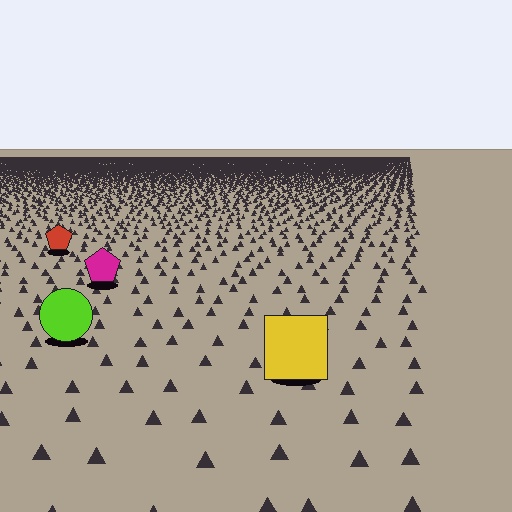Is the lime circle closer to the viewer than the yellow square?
No. The yellow square is closer — you can tell from the texture gradient: the ground texture is coarser near it.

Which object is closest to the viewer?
The yellow square is closest. The texture marks near it are larger and more spread out.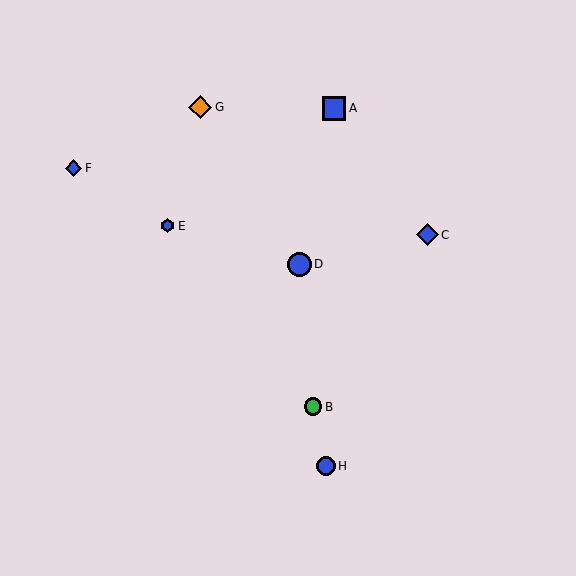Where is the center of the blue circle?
The center of the blue circle is at (326, 466).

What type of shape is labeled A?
Shape A is a blue square.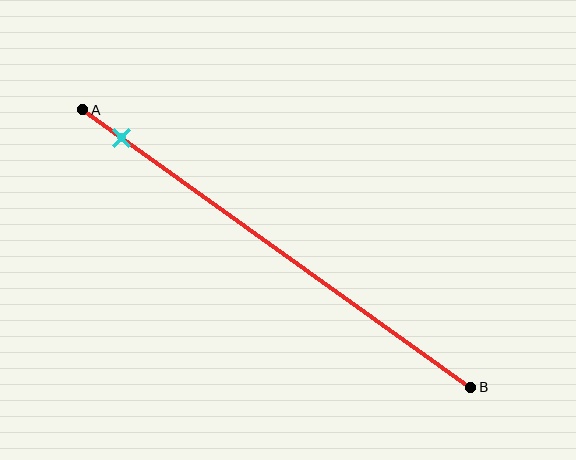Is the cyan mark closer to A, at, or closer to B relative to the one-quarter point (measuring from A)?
The cyan mark is closer to point A than the one-quarter point of segment AB.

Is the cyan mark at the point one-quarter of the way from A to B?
No, the mark is at about 10% from A, not at the 25% one-quarter point.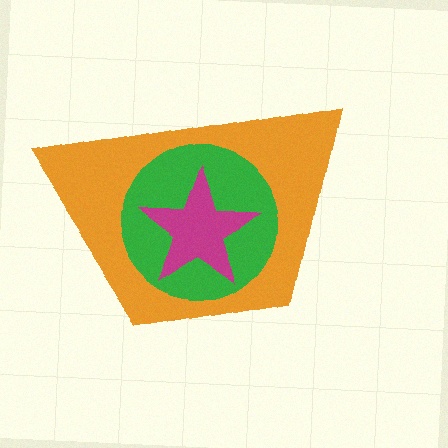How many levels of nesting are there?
3.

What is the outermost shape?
The orange trapezoid.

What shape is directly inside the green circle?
The magenta star.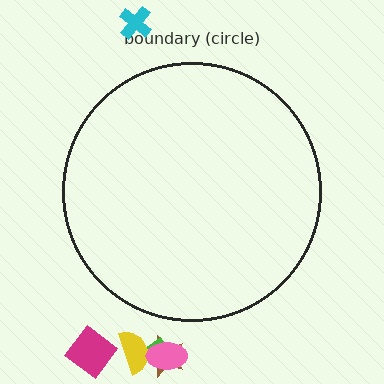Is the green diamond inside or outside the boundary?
Outside.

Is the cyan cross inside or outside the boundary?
Outside.